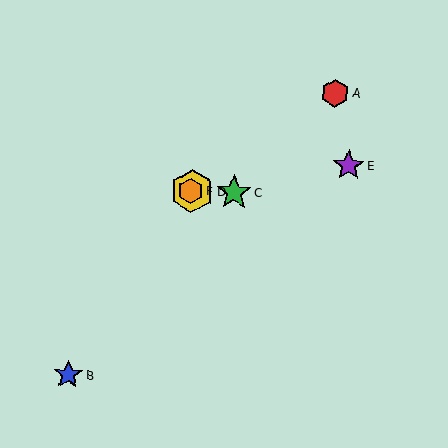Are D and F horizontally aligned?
Yes, both are at y≈191.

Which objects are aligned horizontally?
Objects C, D, F are aligned horizontally.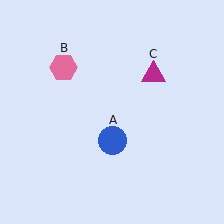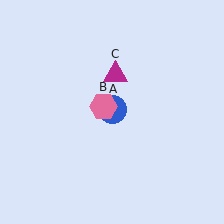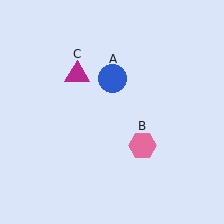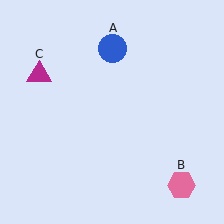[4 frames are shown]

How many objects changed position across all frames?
3 objects changed position: blue circle (object A), pink hexagon (object B), magenta triangle (object C).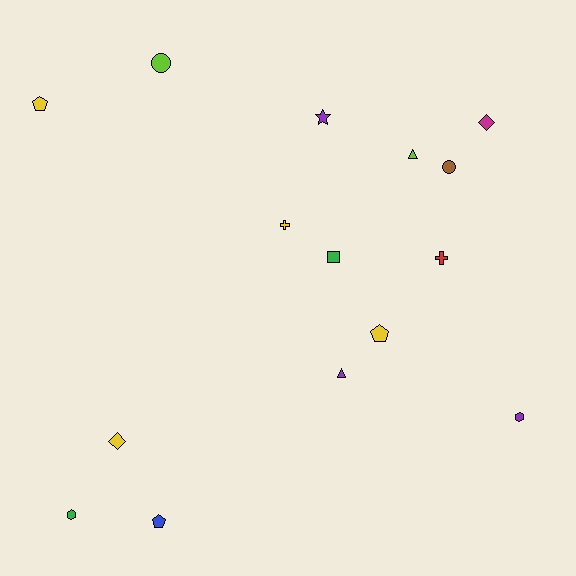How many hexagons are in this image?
There are 2 hexagons.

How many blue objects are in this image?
There is 1 blue object.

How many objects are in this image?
There are 15 objects.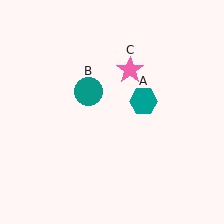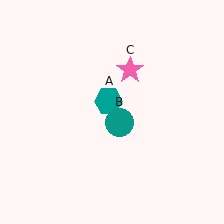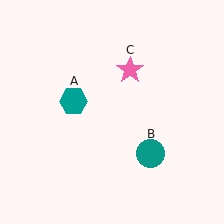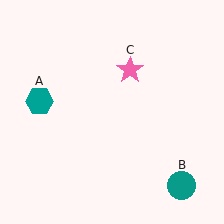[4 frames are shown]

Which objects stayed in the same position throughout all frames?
Pink star (object C) remained stationary.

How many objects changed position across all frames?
2 objects changed position: teal hexagon (object A), teal circle (object B).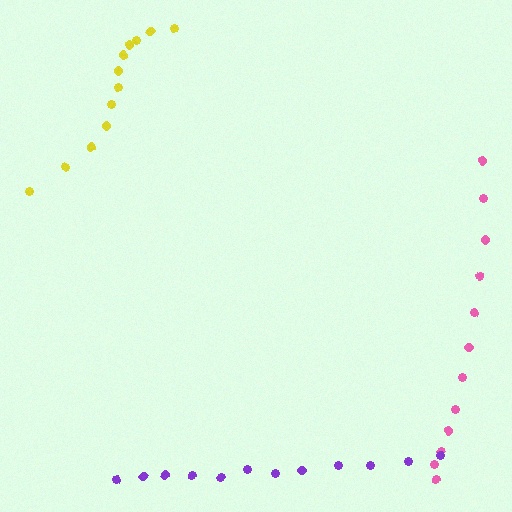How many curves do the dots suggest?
There are 3 distinct paths.